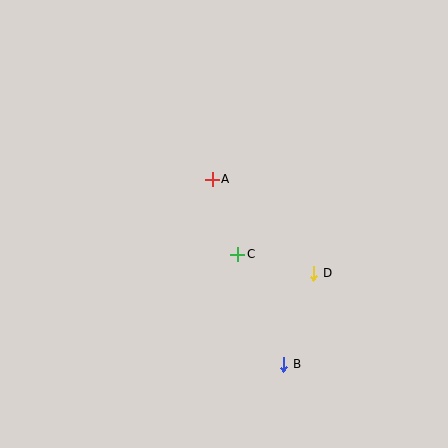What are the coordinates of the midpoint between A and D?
The midpoint between A and D is at (263, 226).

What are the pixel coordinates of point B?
Point B is at (284, 365).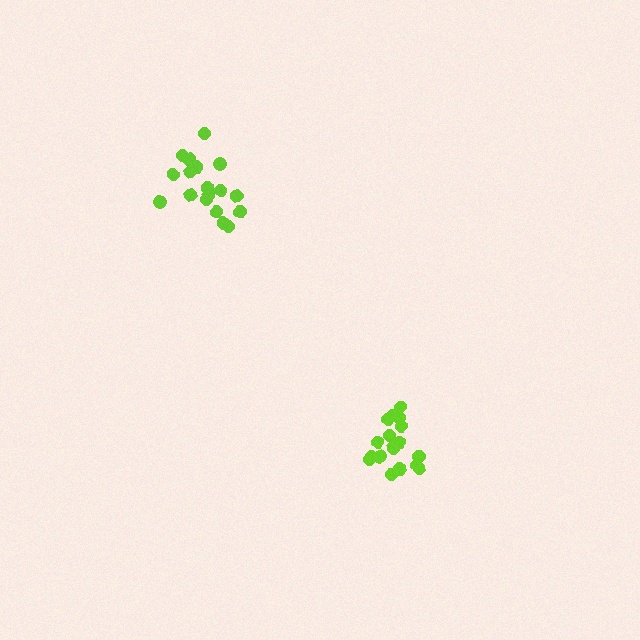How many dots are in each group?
Group 1: 19 dots, Group 2: 17 dots (36 total).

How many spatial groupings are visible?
There are 2 spatial groupings.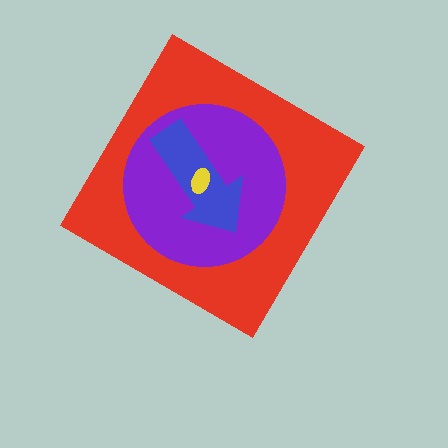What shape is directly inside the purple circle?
The blue arrow.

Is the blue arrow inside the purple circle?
Yes.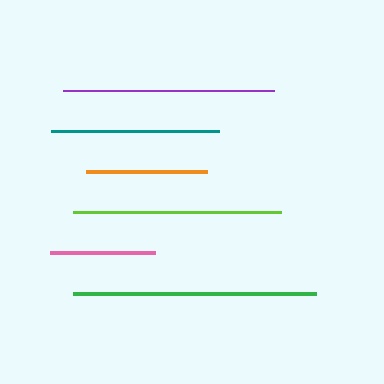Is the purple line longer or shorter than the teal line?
The purple line is longer than the teal line.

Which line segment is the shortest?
The pink line is the shortest at approximately 105 pixels.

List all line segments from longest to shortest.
From longest to shortest: green, purple, lime, teal, orange, pink.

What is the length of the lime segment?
The lime segment is approximately 208 pixels long.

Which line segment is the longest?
The green line is the longest at approximately 243 pixels.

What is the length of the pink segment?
The pink segment is approximately 105 pixels long.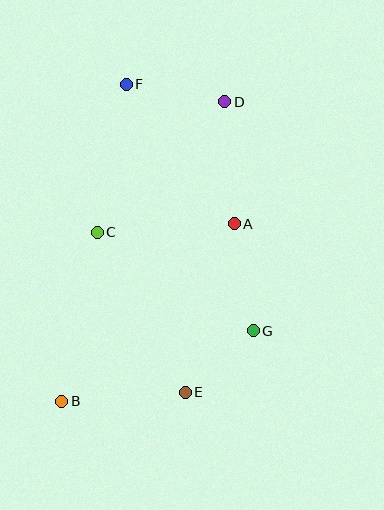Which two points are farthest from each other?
Points B and D are farthest from each other.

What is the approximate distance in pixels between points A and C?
The distance between A and C is approximately 138 pixels.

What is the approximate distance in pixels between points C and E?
The distance between C and E is approximately 183 pixels.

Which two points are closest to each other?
Points E and G are closest to each other.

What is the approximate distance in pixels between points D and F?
The distance between D and F is approximately 100 pixels.